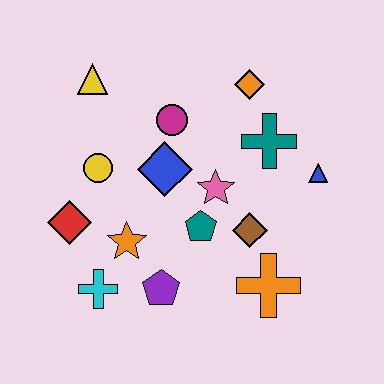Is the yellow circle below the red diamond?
No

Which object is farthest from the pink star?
The yellow triangle is farthest from the pink star.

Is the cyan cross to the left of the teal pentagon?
Yes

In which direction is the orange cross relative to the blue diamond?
The orange cross is below the blue diamond.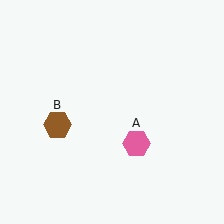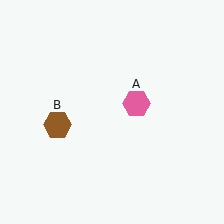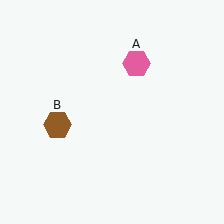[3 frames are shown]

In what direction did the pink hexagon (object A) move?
The pink hexagon (object A) moved up.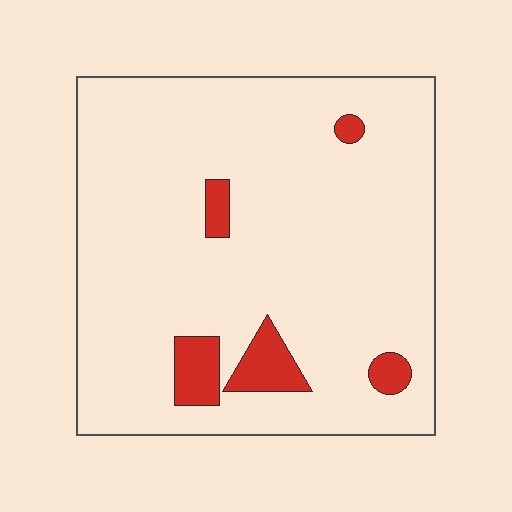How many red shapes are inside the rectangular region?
5.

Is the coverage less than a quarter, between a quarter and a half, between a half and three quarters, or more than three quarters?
Less than a quarter.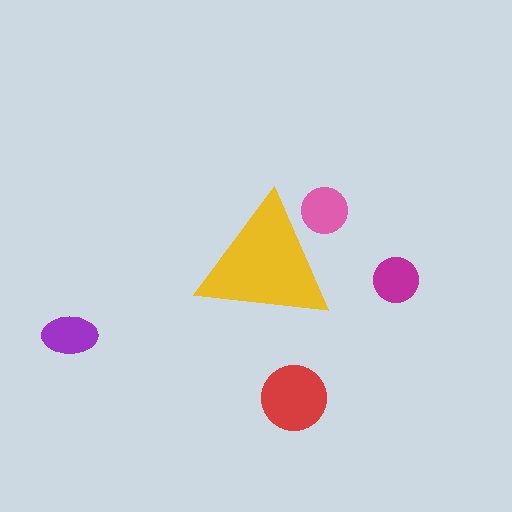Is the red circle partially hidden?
No, the red circle is fully visible.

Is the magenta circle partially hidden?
No, the magenta circle is fully visible.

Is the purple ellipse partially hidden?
No, the purple ellipse is fully visible.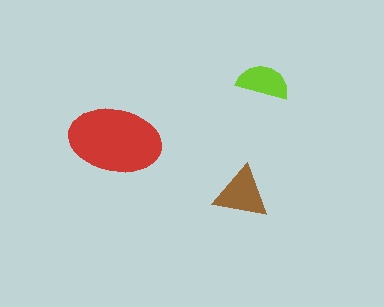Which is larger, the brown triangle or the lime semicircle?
The brown triangle.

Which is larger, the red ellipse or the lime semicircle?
The red ellipse.